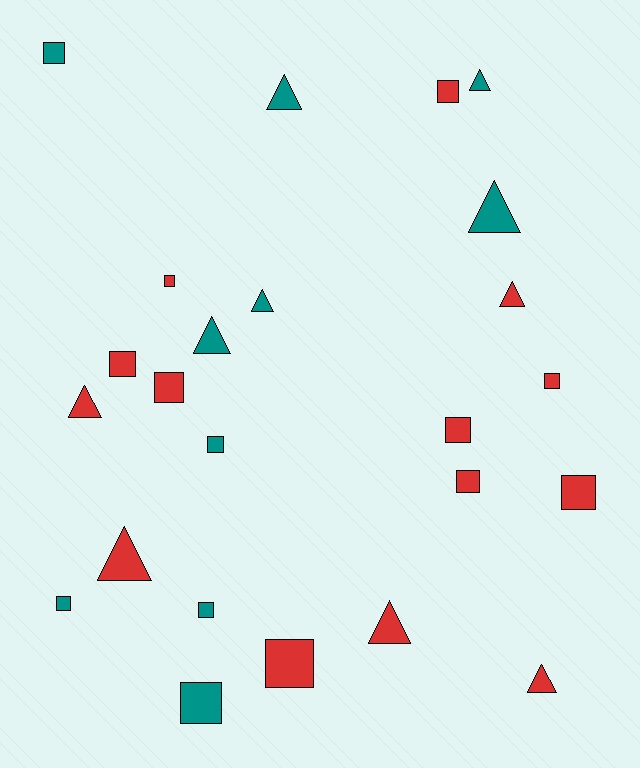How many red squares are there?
There are 9 red squares.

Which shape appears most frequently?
Square, with 14 objects.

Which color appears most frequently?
Red, with 14 objects.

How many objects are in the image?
There are 24 objects.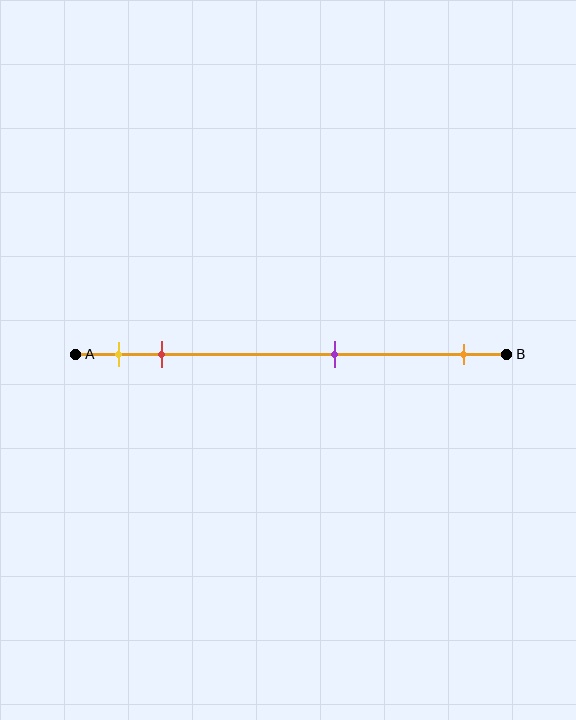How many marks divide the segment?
There are 4 marks dividing the segment.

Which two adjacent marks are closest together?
The yellow and red marks are the closest adjacent pair.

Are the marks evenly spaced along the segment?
No, the marks are not evenly spaced.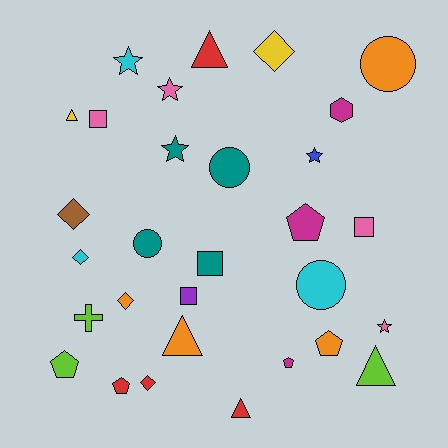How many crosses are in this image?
There is 1 cross.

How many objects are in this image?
There are 30 objects.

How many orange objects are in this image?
There are 4 orange objects.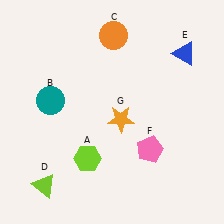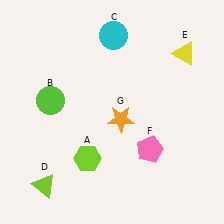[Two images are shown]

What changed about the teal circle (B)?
In Image 1, B is teal. In Image 2, it changed to lime.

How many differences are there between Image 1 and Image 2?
There are 3 differences between the two images.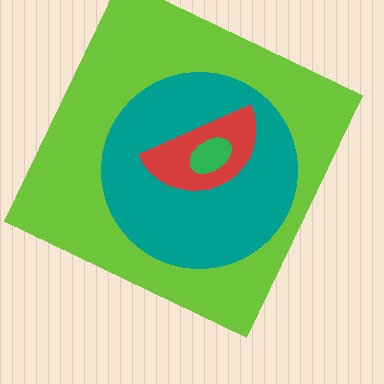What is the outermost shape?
The lime square.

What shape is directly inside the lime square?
The teal circle.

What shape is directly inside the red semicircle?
The green ellipse.